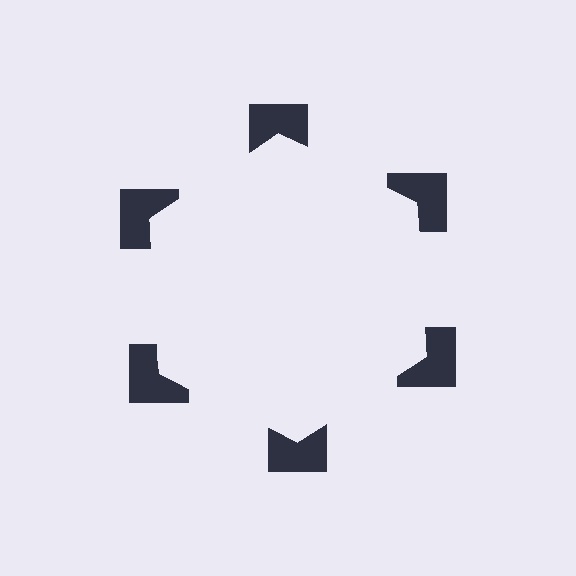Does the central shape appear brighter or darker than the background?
It typically appears slightly brighter than the background, even though no actual brightness change is drawn.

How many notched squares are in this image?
There are 6 — one at each vertex of the illusory hexagon.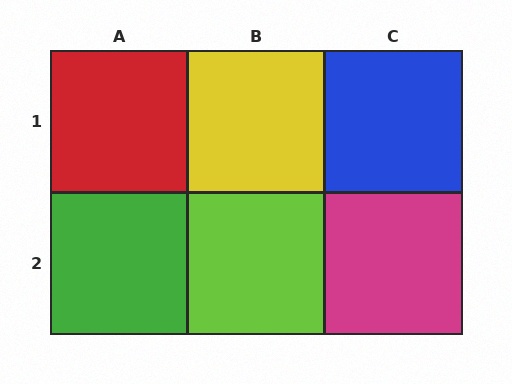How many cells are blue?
1 cell is blue.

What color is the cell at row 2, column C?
Magenta.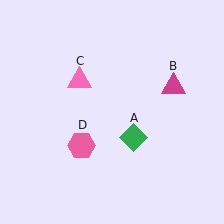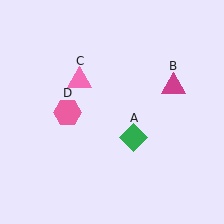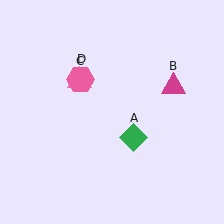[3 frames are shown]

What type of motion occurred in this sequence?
The pink hexagon (object D) rotated clockwise around the center of the scene.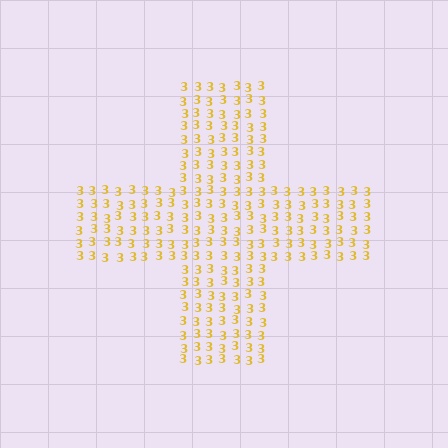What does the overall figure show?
The overall figure shows a cross.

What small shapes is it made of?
It is made of small digit 3's.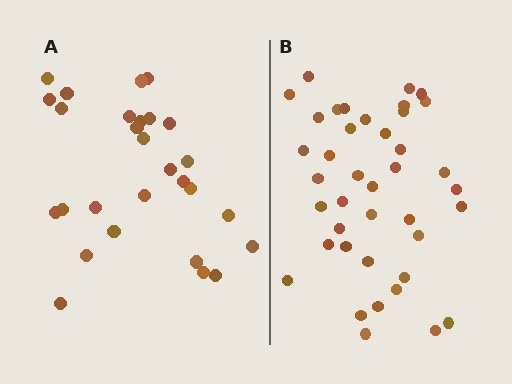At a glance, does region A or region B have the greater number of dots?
Region B (the right region) has more dots.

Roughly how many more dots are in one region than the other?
Region B has roughly 12 or so more dots than region A.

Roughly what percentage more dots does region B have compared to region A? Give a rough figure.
About 45% more.